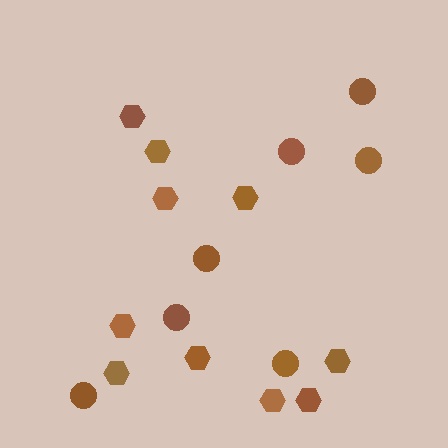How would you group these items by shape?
There are 2 groups: one group of hexagons (10) and one group of circles (7).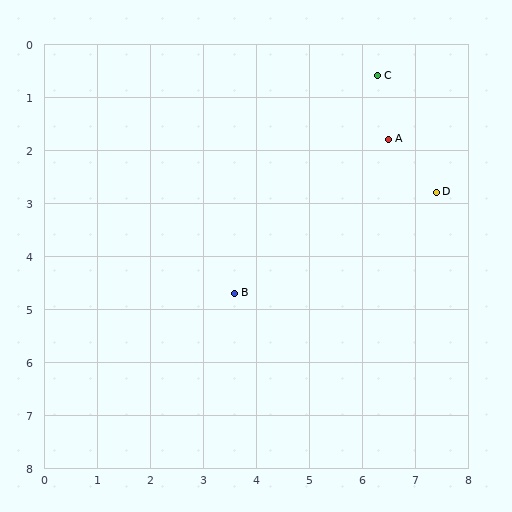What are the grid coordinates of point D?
Point D is at approximately (7.4, 2.8).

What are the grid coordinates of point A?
Point A is at approximately (6.5, 1.8).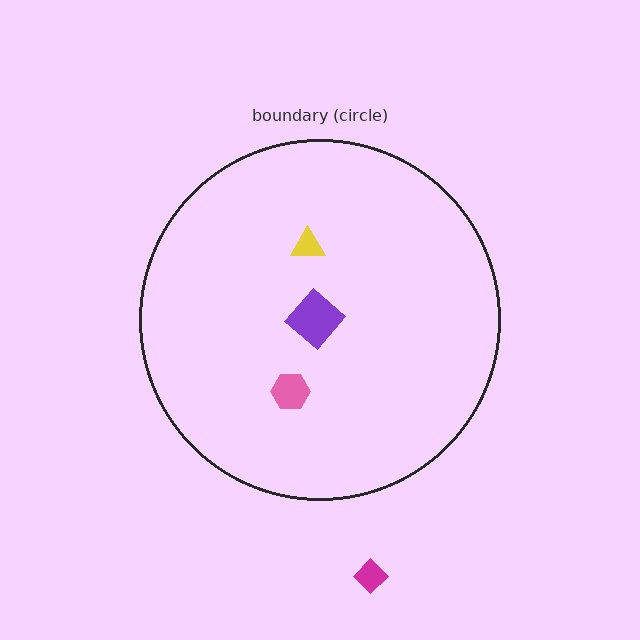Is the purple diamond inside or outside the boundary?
Inside.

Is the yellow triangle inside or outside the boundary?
Inside.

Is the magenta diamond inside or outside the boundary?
Outside.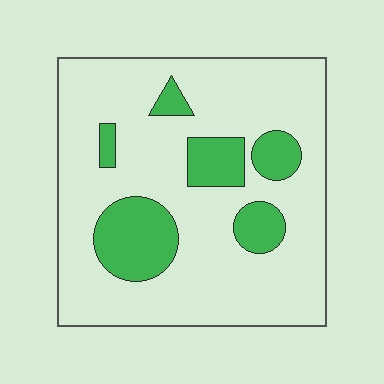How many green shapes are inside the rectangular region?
6.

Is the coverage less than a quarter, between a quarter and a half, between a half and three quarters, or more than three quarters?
Less than a quarter.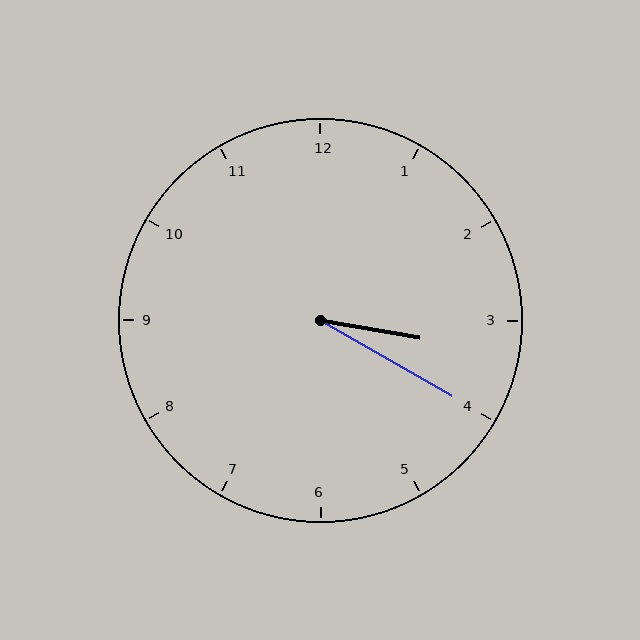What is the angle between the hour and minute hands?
Approximately 20 degrees.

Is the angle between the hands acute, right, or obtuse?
It is acute.